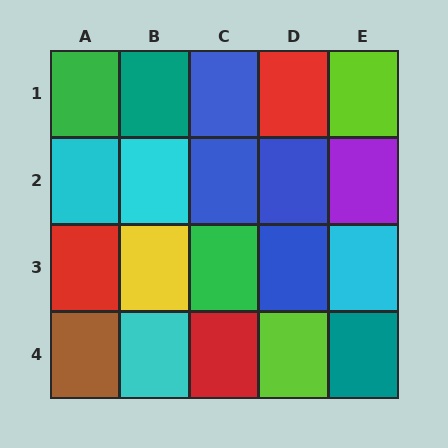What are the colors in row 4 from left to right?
Brown, cyan, red, lime, teal.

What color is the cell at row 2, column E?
Purple.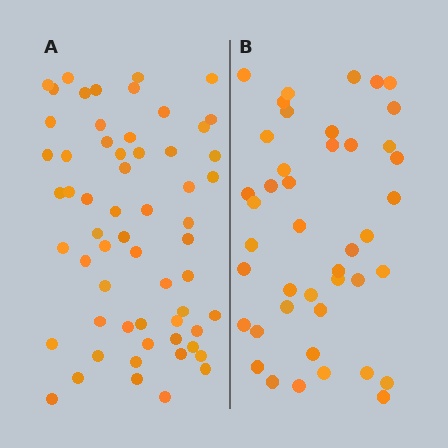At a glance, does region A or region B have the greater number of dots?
Region A (the left region) has more dots.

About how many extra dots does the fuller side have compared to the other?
Region A has approximately 15 more dots than region B.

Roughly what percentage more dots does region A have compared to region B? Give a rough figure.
About 40% more.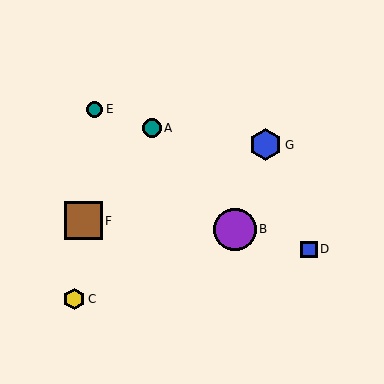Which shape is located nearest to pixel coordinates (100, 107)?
The teal circle (labeled E) at (95, 109) is nearest to that location.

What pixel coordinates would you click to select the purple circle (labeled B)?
Click at (235, 229) to select the purple circle B.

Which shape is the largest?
The purple circle (labeled B) is the largest.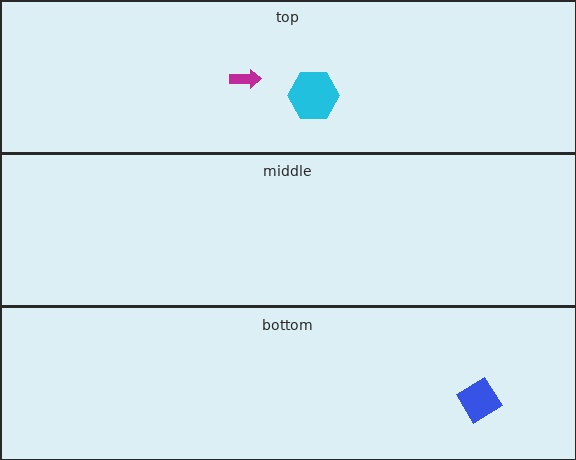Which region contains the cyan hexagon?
The top region.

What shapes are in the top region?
The magenta arrow, the cyan hexagon.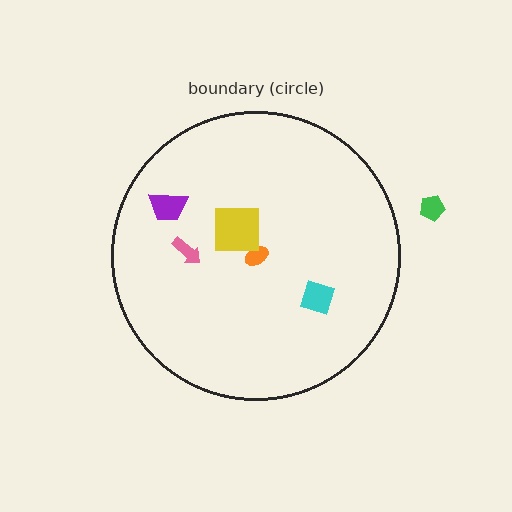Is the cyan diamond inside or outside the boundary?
Inside.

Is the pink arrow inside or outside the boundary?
Inside.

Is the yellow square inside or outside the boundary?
Inside.